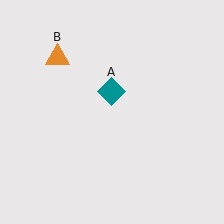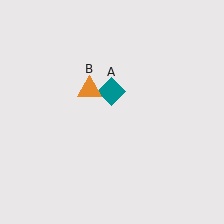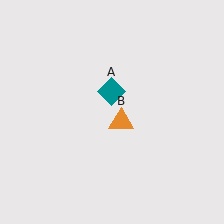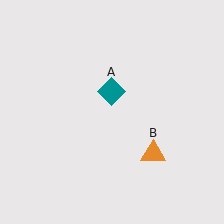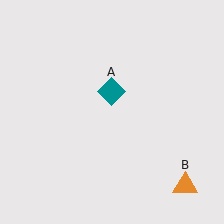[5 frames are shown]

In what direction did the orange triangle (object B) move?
The orange triangle (object B) moved down and to the right.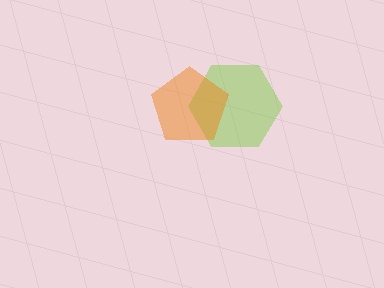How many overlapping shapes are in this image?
There are 2 overlapping shapes in the image.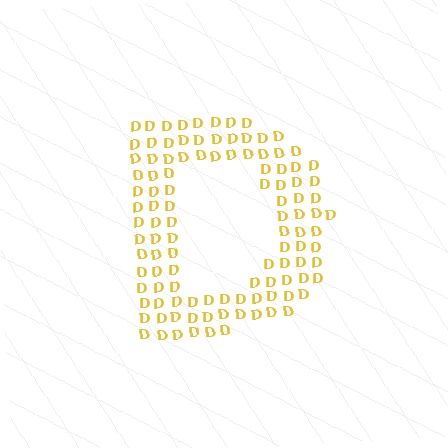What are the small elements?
The small elements are letter D's.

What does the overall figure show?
The overall figure shows the letter D.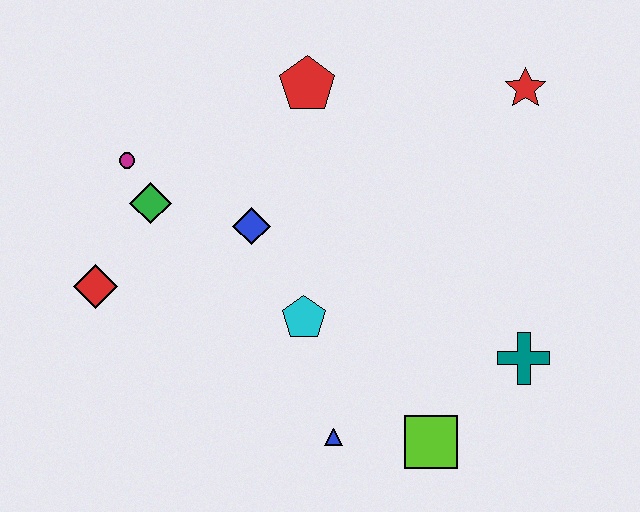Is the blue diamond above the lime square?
Yes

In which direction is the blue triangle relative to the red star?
The blue triangle is below the red star.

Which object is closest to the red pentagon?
The blue diamond is closest to the red pentagon.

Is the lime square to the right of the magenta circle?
Yes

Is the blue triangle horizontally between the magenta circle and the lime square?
Yes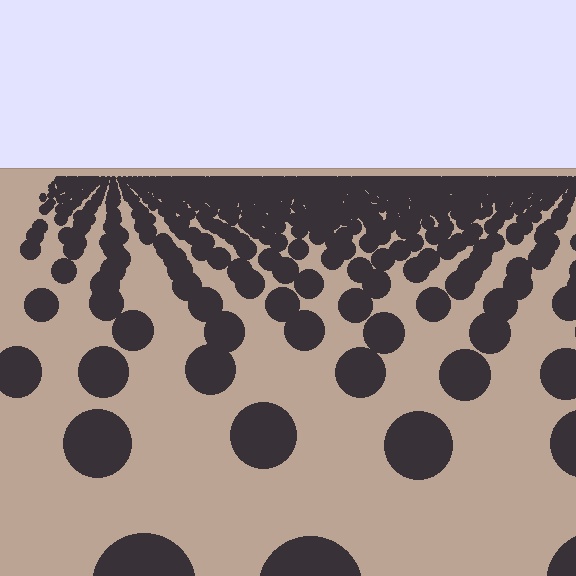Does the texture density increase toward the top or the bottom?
Density increases toward the top.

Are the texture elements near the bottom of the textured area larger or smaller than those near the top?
Larger. Near the bottom, elements are closer to the viewer and appear at a bigger on-screen size.